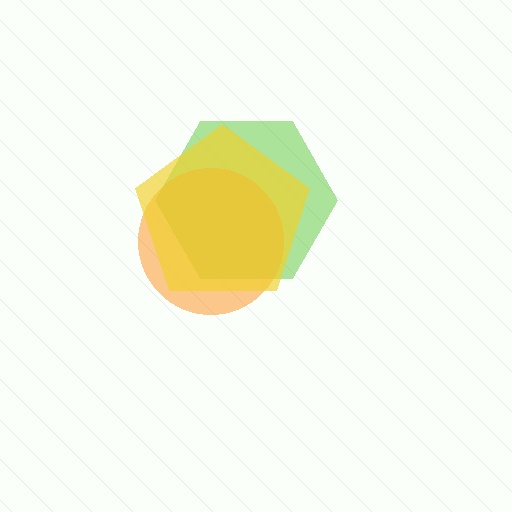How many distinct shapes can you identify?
There are 3 distinct shapes: a lime hexagon, an orange circle, a yellow pentagon.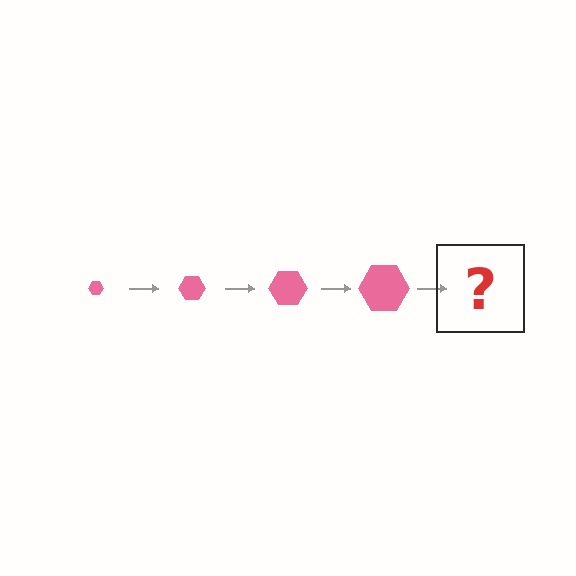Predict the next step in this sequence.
The next step is a pink hexagon, larger than the previous one.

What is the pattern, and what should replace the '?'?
The pattern is that the hexagon gets progressively larger each step. The '?' should be a pink hexagon, larger than the previous one.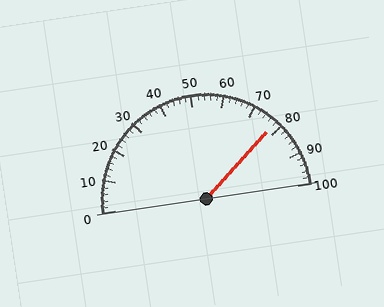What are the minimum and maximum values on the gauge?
The gauge ranges from 0 to 100.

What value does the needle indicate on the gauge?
The needle indicates approximately 78.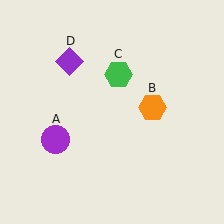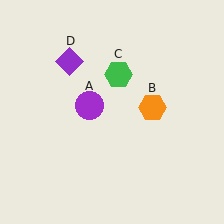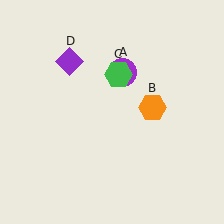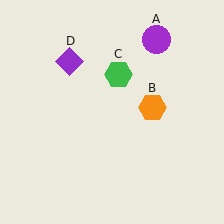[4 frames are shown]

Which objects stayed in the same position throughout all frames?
Orange hexagon (object B) and green hexagon (object C) and purple diamond (object D) remained stationary.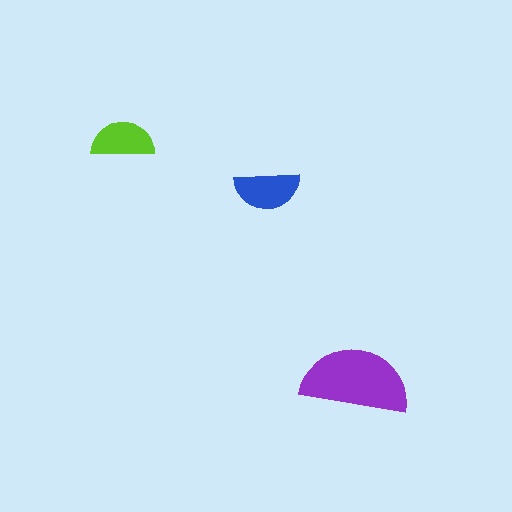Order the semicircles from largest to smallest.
the purple one, the blue one, the lime one.